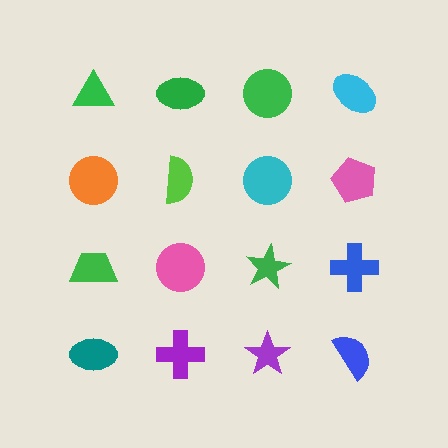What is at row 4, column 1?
A teal ellipse.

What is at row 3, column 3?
A green star.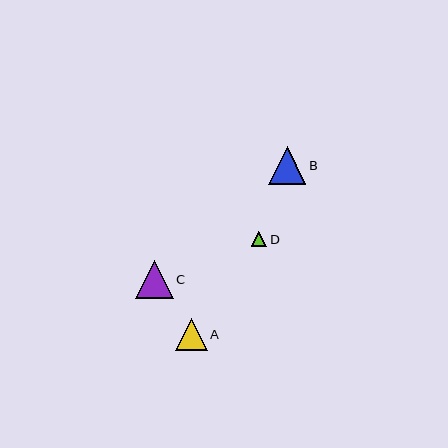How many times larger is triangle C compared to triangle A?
Triangle C is approximately 1.2 times the size of triangle A.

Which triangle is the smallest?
Triangle D is the smallest with a size of approximately 15 pixels.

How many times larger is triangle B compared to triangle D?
Triangle B is approximately 2.5 times the size of triangle D.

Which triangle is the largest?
Triangle C is the largest with a size of approximately 38 pixels.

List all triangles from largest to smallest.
From largest to smallest: C, B, A, D.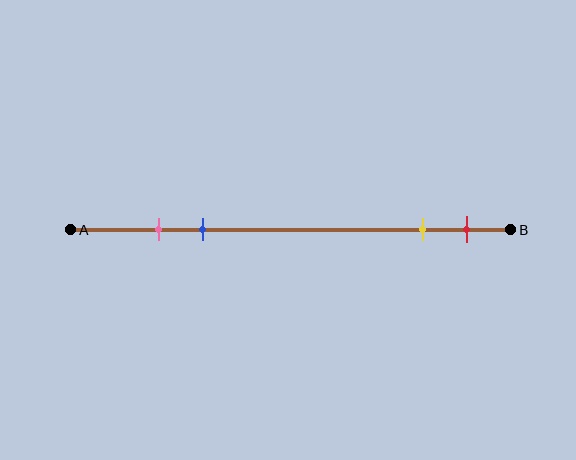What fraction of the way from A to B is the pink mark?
The pink mark is approximately 20% (0.2) of the way from A to B.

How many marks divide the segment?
There are 4 marks dividing the segment.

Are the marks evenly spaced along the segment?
No, the marks are not evenly spaced.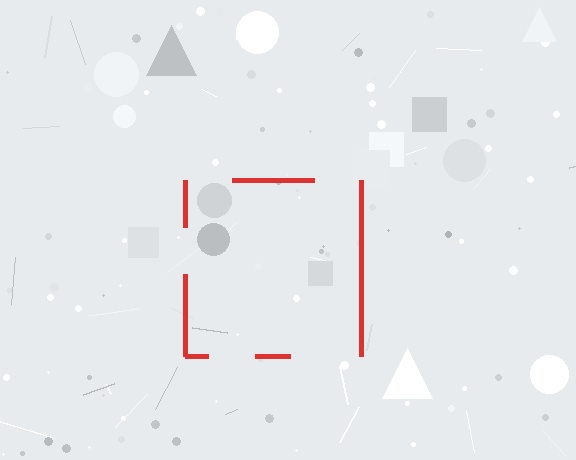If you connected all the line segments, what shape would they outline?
They would outline a square.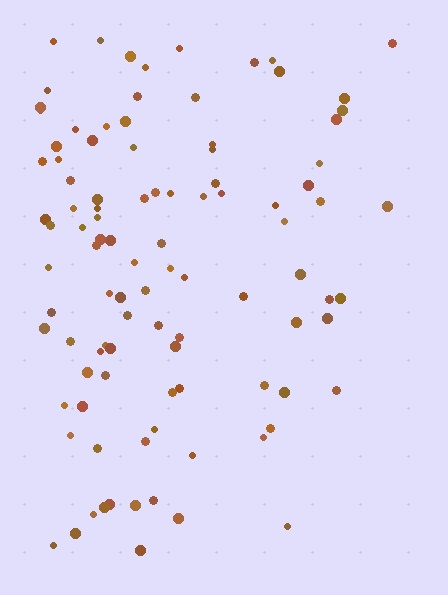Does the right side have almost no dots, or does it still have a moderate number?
Still a moderate number, just noticeably fewer than the left.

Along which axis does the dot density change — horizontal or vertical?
Horizontal.